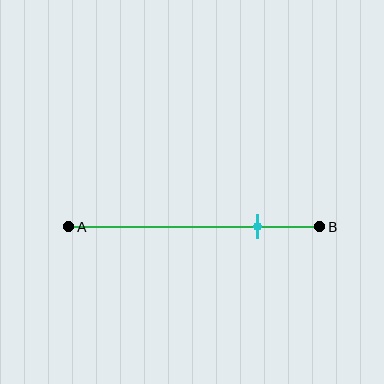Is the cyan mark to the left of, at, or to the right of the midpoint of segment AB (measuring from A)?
The cyan mark is to the right of the midpoint of segment AB.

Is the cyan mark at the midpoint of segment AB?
No, the mark is at about 75% from A, not at the 50% midpoint.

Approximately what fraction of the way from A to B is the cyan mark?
The cyan mark is approximately 75% of the way from A to B.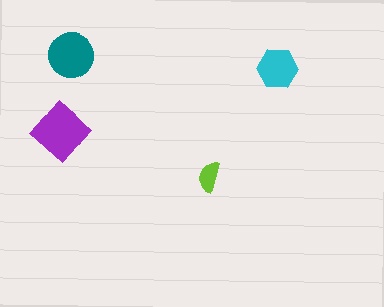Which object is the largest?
The purple diamond.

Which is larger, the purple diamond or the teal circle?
The purple diamond.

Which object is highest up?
The teal circle is topmost.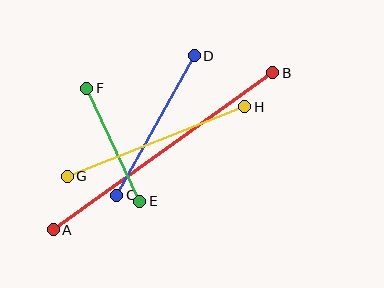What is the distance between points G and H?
The distance is approximately 190 pixels.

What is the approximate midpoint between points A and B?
The midpoint is at approximately (163, 151) pixels.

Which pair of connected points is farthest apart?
Points A and B are farthest apart.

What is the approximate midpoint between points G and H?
The midpoint is at approximately (156, 142) pixels.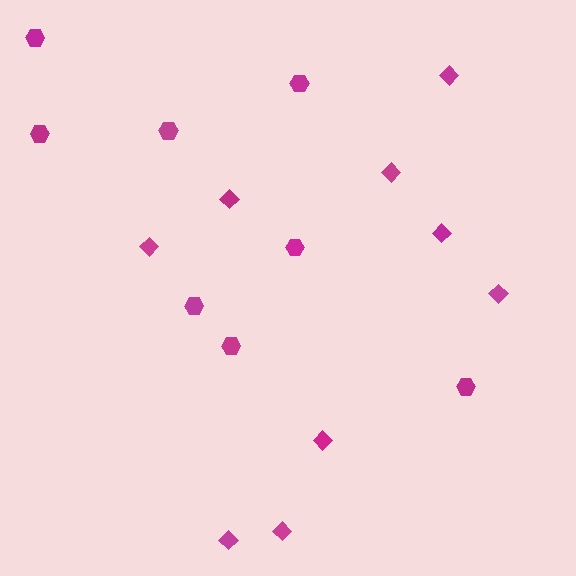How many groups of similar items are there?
There are 2 groups: one group of hexagons (8) and one group of diamonds (9).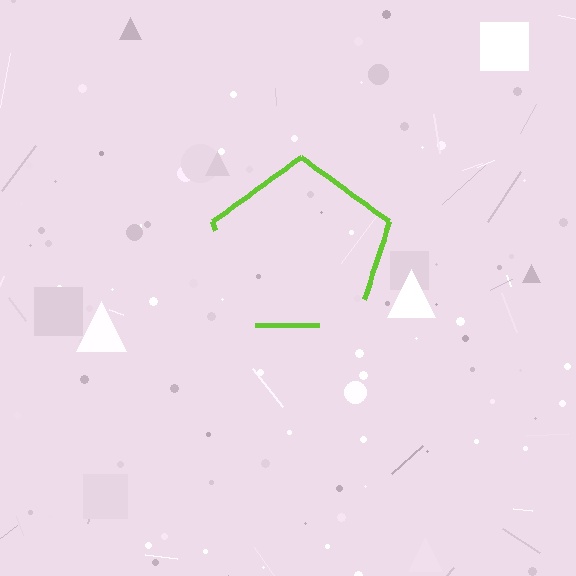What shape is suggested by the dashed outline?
The dashed outline suggests a pentagon.